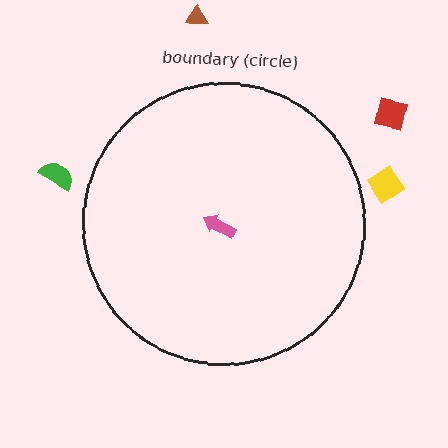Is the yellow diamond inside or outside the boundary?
Outside.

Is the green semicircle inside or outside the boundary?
Outside.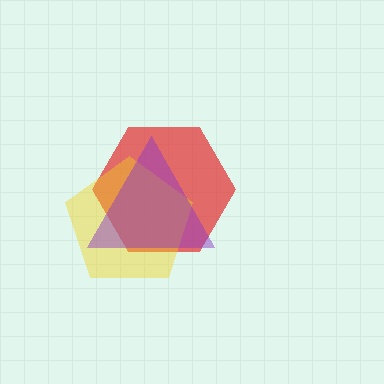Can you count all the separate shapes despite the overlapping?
Yes, there are 3 separate shapes.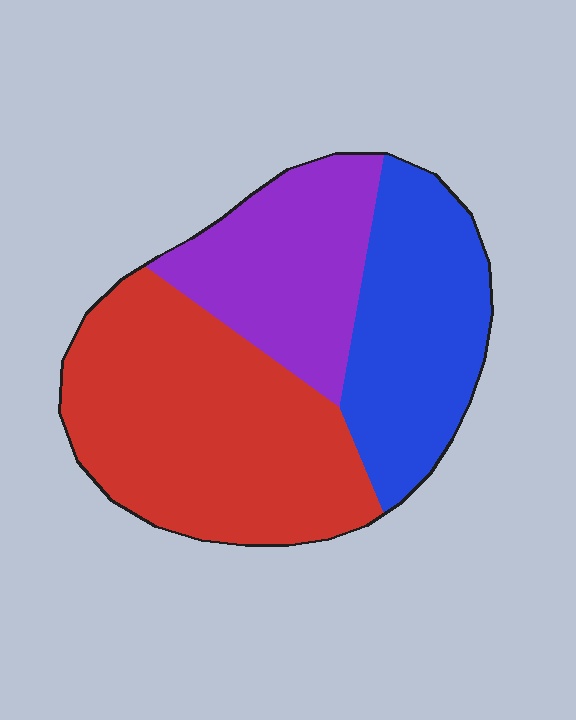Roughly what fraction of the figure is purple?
Purple takes up about one quarter (1/4) of the figure.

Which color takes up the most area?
Red, at roughly 45%.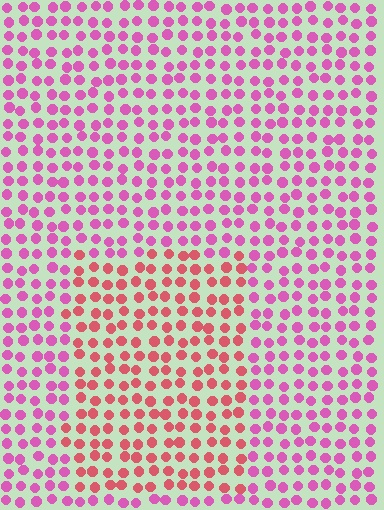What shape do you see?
I see a rectangle.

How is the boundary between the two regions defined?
The boundary is defined purely by a slight shift in hue (about 36 degrees). Spacing, size, and orientation are identical on both sides.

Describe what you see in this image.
The image is filled with small pink elements in a uniform arrangement. A rectangle-shaped region is visible where the elements are tinted to a slightly different hue, forming a subtle color boundary.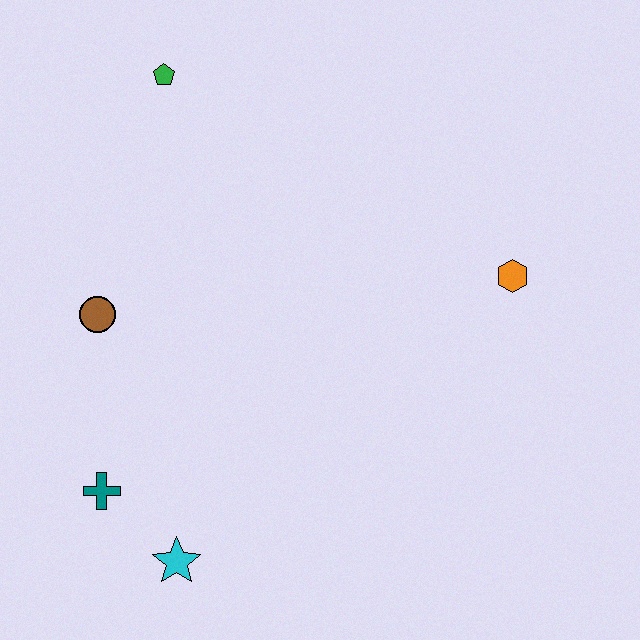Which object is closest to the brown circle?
The teal cross is closest to the brown circle.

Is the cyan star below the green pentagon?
Yes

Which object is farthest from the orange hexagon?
The teal cross is farthest from the orange hexagon.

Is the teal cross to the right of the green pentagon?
No